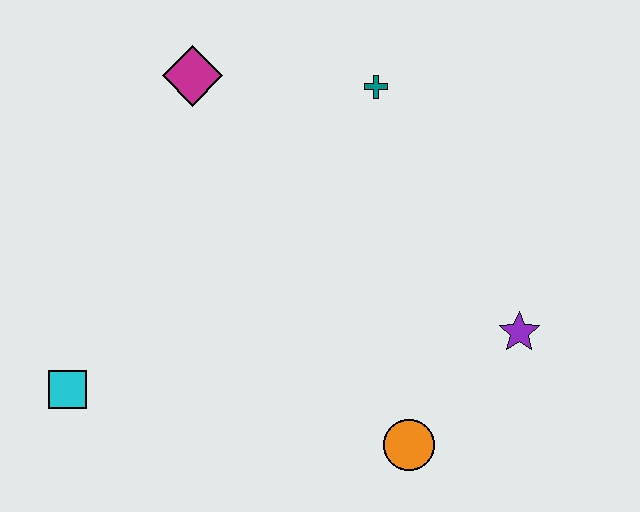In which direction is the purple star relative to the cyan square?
The purple star is to the right of the cyan square.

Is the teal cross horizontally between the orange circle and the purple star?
No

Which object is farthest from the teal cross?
The cyan square is farthest from the teal cross.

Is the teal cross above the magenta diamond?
No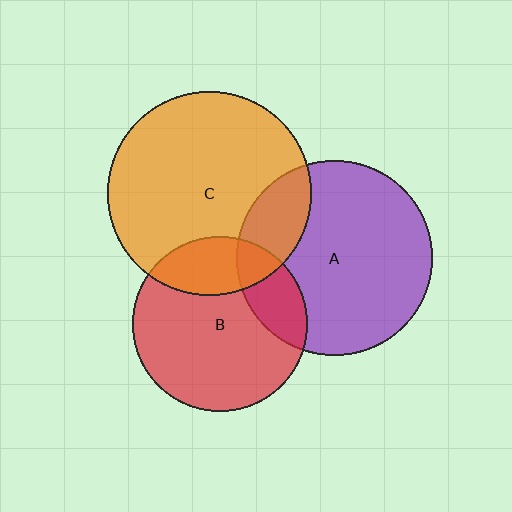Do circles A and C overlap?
Yes.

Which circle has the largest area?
Circle C (orange).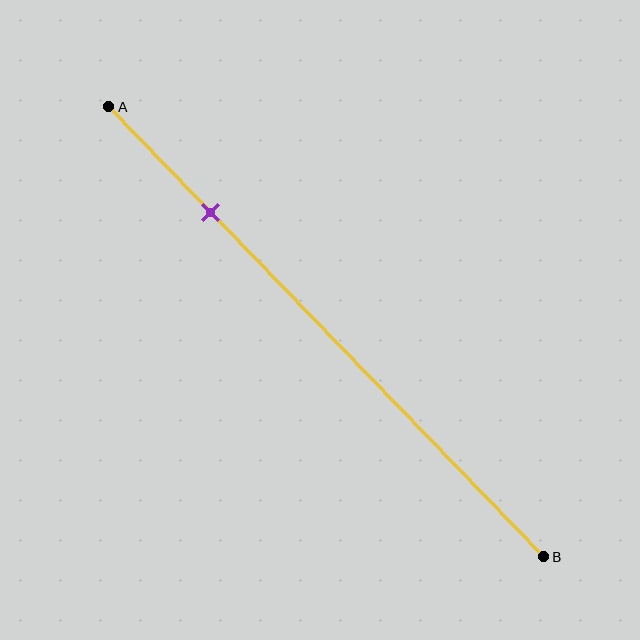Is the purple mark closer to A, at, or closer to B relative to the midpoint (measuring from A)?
The purple mark is closer to point A than the midpoint of segment AB.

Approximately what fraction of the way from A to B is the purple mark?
The purple mark is approximately 25% of the way from A to B.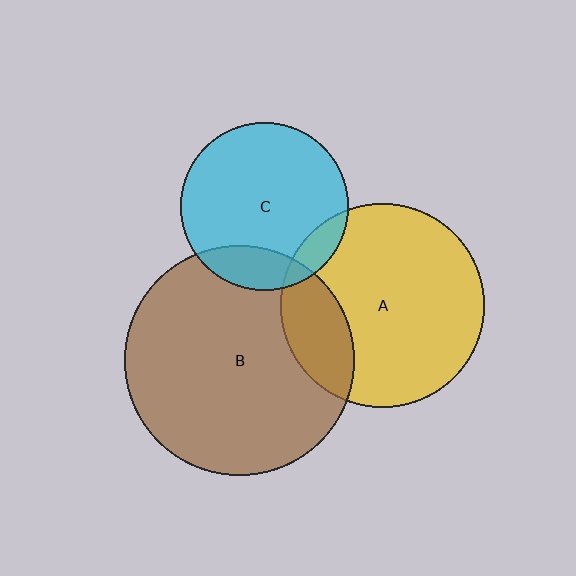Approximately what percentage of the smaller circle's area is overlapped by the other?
Approximately 20%.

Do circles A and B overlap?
Yes.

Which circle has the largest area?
Circle B (brown).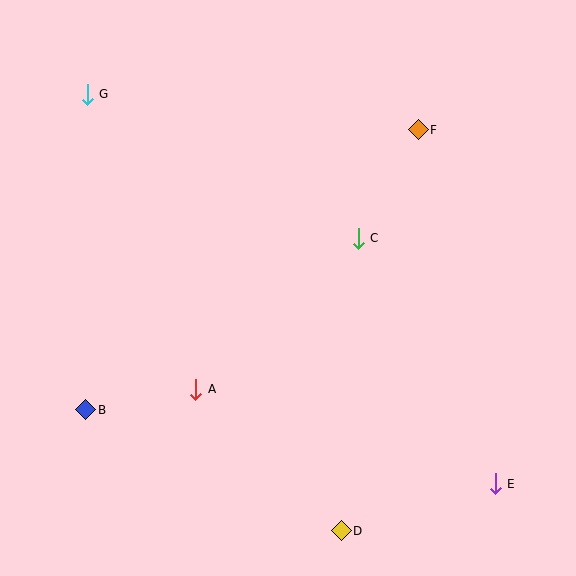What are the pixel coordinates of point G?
Point G is at (87, 94).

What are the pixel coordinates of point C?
Point C is at (358, 238).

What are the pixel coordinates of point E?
Point E is at (495, 484).